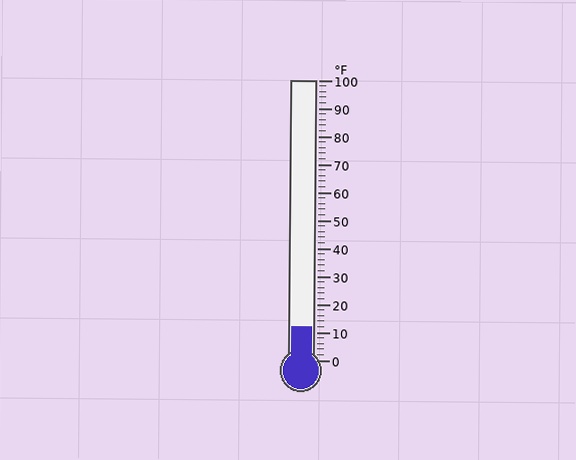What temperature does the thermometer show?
The thermometer shows approximately 12°F.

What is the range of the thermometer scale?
The thermometer scale ranges from 0°F to 100°F.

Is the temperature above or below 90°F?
The temperature is below 90°F.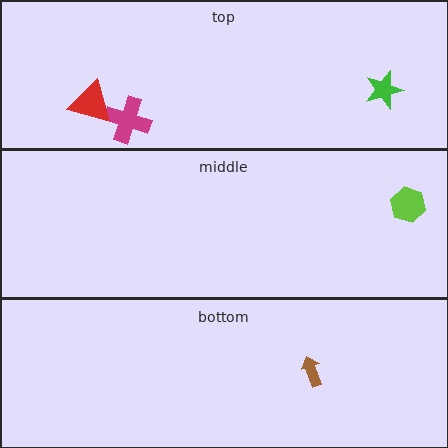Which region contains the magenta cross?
The top region.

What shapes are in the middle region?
The lime hexagon.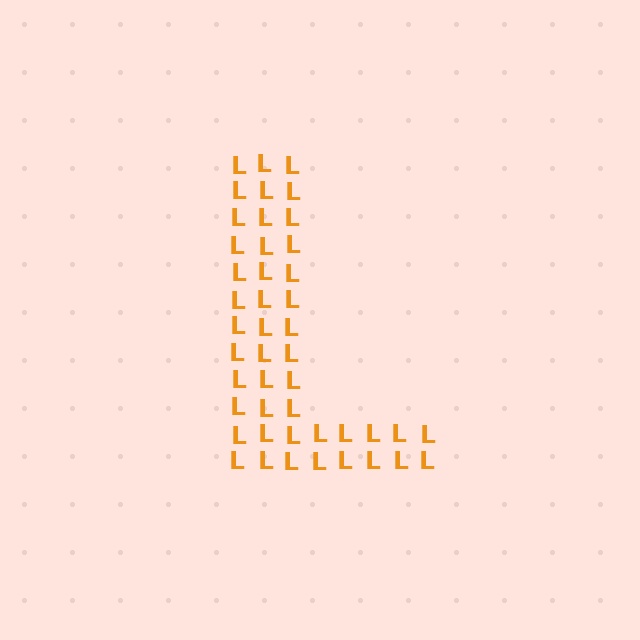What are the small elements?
The small elements are letter L's.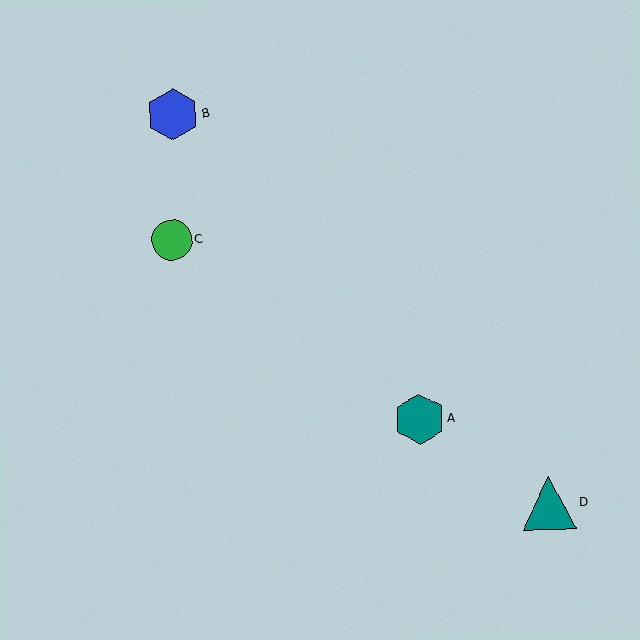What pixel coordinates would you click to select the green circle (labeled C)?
Click at (172, 240) to select the green circle C.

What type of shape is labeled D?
Shape D is a teal triangle.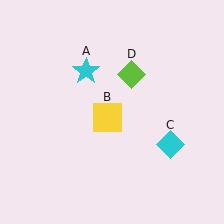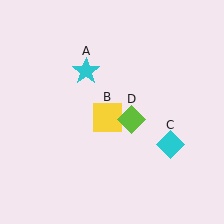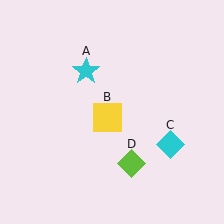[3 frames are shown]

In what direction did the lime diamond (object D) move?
The lime diamond (object D) moved down.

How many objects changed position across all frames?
1 object changed position: lime diamond (object D).